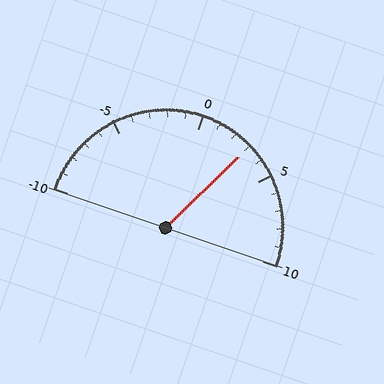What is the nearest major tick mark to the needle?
The nearest major tick mark is 5.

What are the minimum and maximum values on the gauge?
The gauge ranges from -10 to 10.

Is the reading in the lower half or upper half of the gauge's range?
The reading is in the upper half of the range (-10 to 10).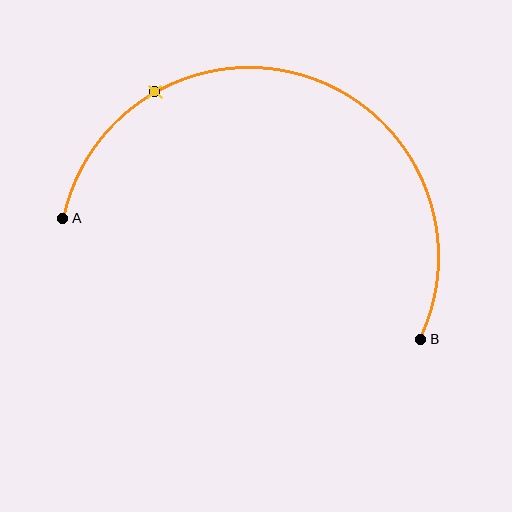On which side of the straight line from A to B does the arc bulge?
The arc bulges above the straight line connecting A and B.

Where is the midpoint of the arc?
The arc midpoint is the point on the curve farthest from the straight line joining A and B. It sits above that line.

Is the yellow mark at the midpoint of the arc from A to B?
No. The yellow mark lies on the arc but is closer to endpoint A. The arc midpoint would be at the point on the curve equidistant along the arc from both A and B.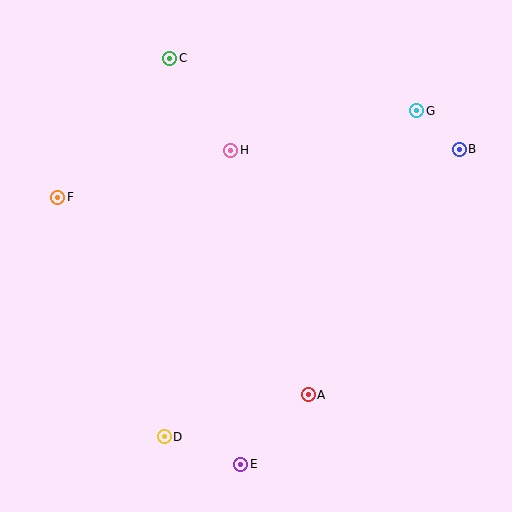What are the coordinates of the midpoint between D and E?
The midpoint between D and E is at (202, 451).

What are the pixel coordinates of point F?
Point F is at (58, 197).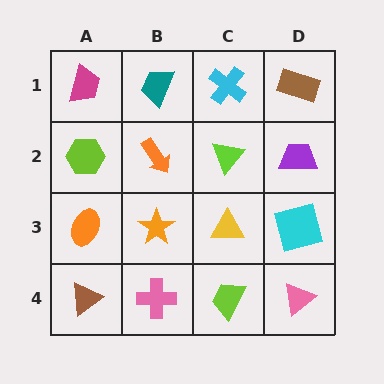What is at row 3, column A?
An orange ellipse.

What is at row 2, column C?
A lime triangle.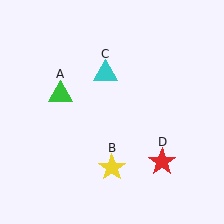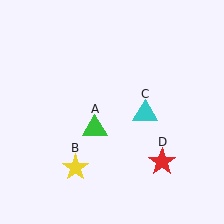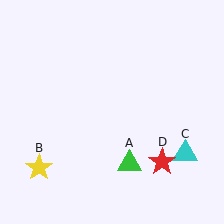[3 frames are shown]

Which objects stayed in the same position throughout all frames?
Red star (object D) remained stationary.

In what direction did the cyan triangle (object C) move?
The cyan triangle (object C) moved down and to the right.